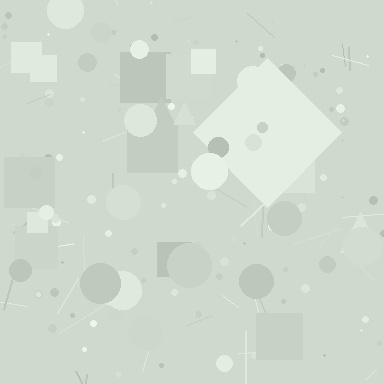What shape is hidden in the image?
A diamond is hidden in the image.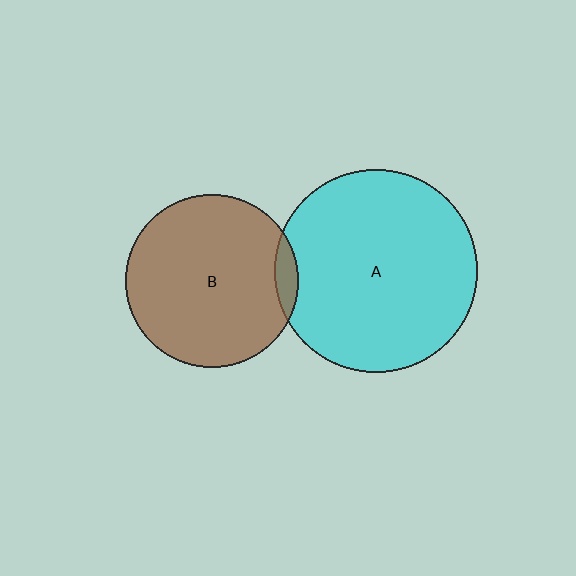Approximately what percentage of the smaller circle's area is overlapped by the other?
Approximately 5%.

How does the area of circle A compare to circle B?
Approximately 1.4 times.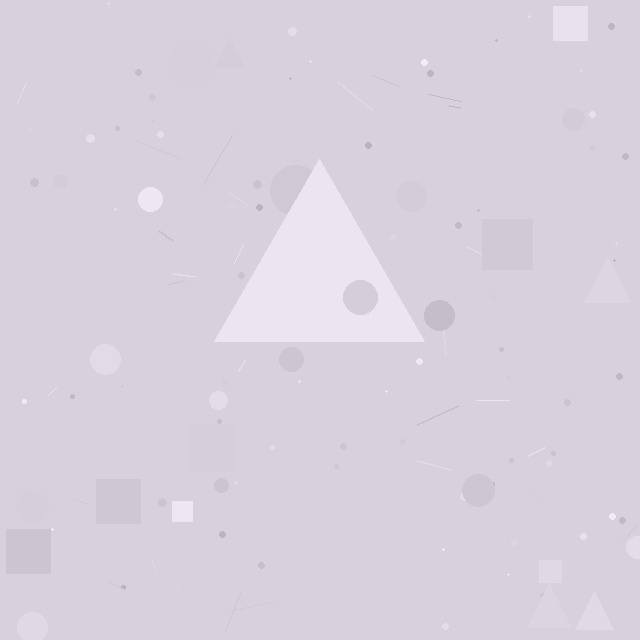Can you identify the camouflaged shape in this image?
The camouflaged shape is a triangle.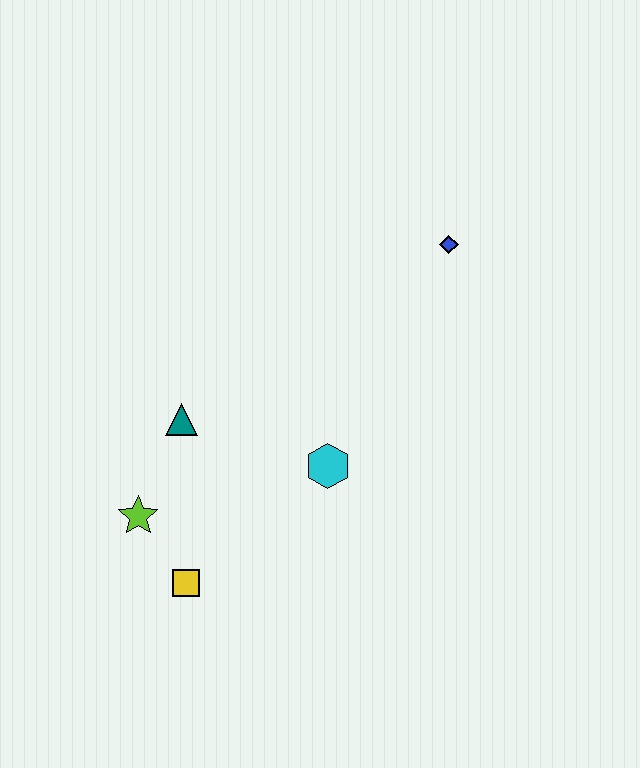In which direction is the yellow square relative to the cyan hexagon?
The yellow square is to the left of the cyan hexagon.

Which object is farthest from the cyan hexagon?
The blue diamond is farthest from the cyan hexagon.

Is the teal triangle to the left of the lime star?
No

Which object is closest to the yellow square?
The lime star is closest to the yellow square.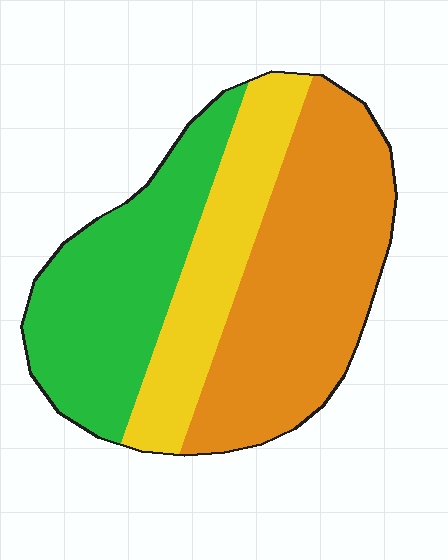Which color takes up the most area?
Orange, at roughly 45%.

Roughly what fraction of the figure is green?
Green covers 33% of the figure.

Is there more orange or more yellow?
Orange.